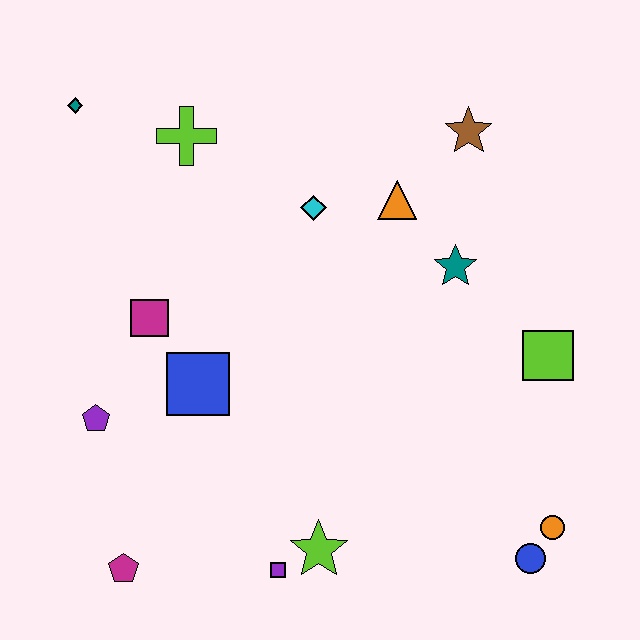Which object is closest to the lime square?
The teal star is closest to the lime square.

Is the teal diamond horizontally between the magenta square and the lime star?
No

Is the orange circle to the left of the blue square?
No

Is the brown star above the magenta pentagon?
Yes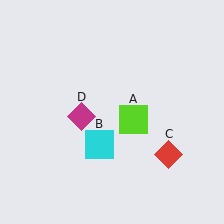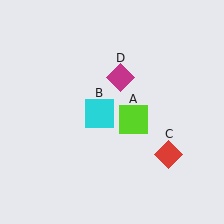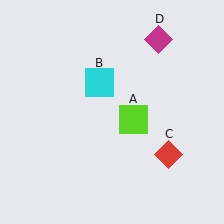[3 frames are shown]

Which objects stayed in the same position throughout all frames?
Lime square (object A) and red diamond (object C) remained stationary.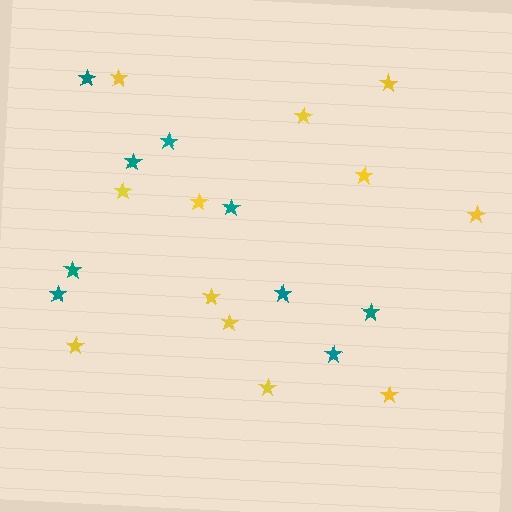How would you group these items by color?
There are 2 groups: one group of teal stars (9) and one group of yellow stars (12).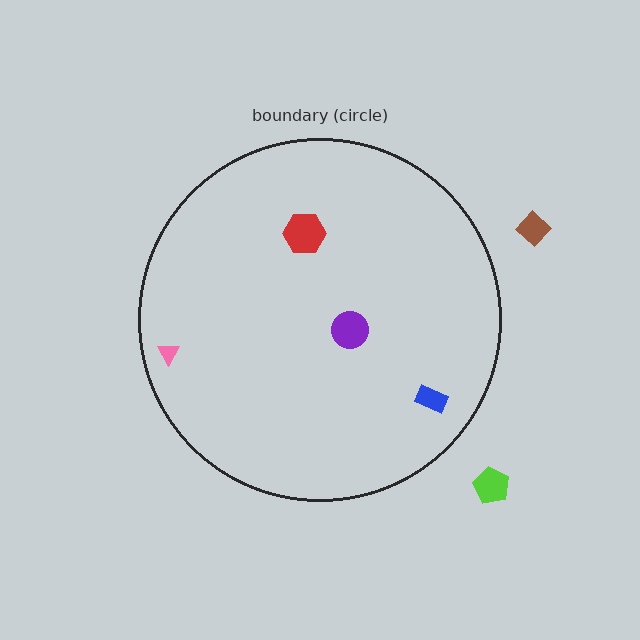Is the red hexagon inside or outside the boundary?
Inside.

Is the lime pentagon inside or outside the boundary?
Outside.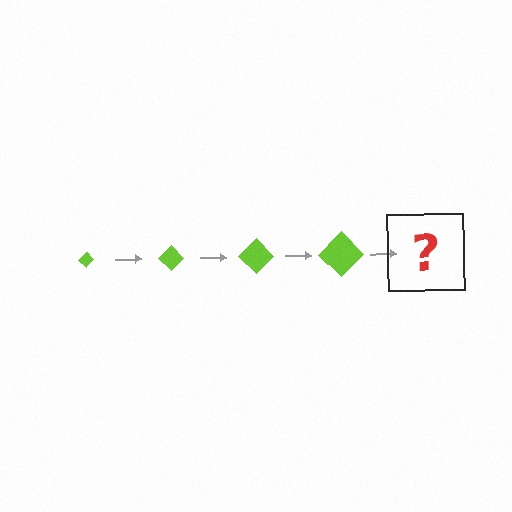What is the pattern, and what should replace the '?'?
The pattern is that the diamond gets progressively larger each step. The '?' should be a lime diamond, larger than the previous one.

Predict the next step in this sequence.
The next step is a lime diamond, larger than the previous one.